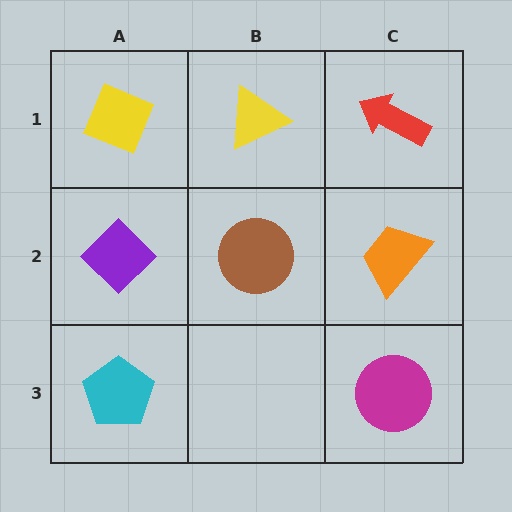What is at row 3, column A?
A cyan pentagon.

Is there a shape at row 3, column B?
No, that cell is empty.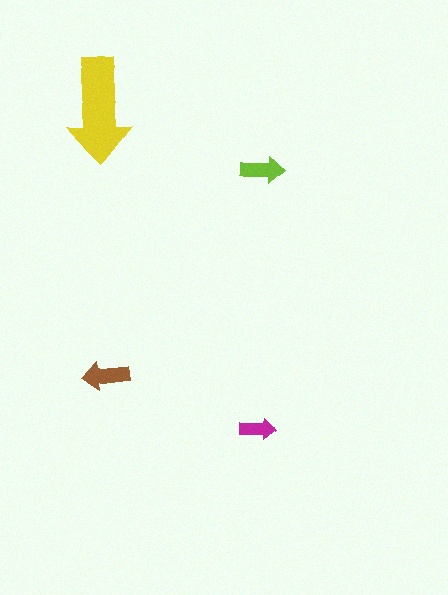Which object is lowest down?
The magenta arrow is bottommost.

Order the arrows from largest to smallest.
the yellow one, the brown one, the lime one, the magenta one.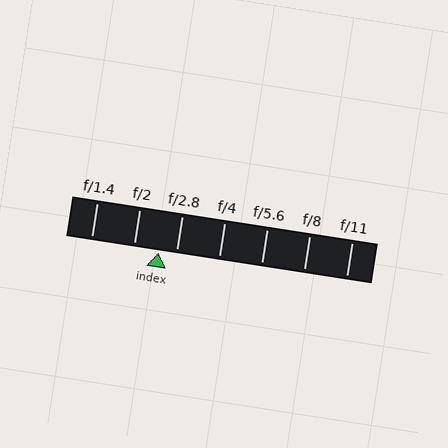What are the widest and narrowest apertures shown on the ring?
The widest aperture shown is f/1.4 and the narrowest is f/11.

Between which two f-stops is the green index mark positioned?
The index mark is between f/2 and f/2.8.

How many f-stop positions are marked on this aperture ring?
There are 7 f-stop positions marked.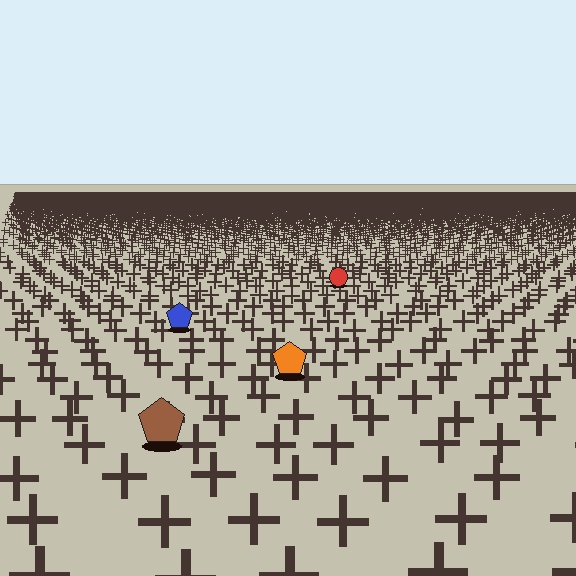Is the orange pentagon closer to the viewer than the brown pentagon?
No. The brown pentagon is closer — you can tell from the texture gradient: the ground texture is coarser near it.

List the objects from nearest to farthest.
From nearest to farthest: the brown pentagon, the orange pentagon, the blue pentagon, the red circle.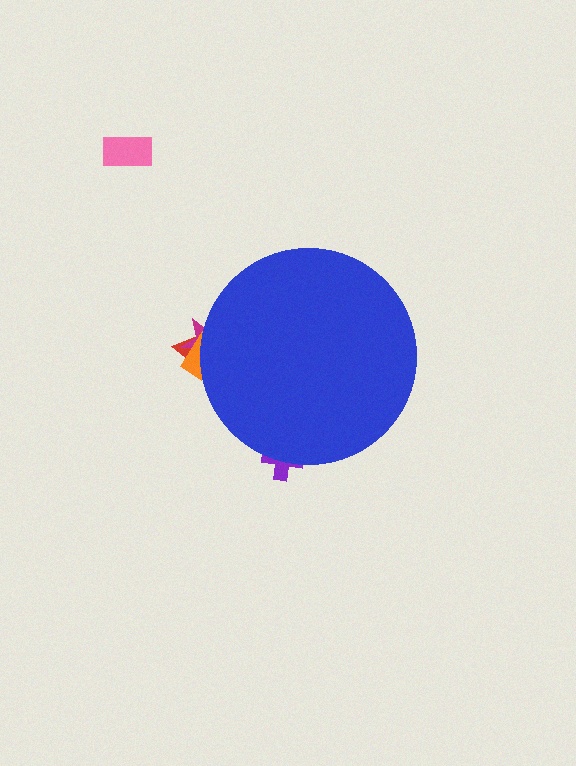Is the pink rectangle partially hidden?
No, the pink rectangle is fully visible.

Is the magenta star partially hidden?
Yes, the magenta star is partially hidden behind the blue circle.